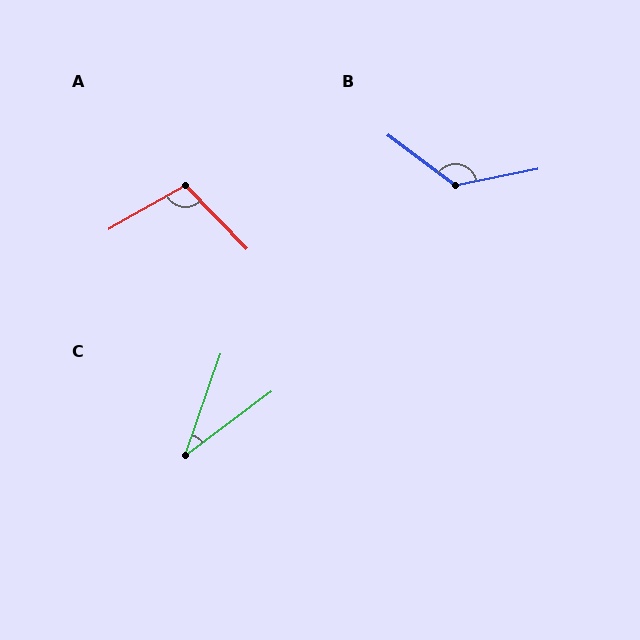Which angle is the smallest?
C, at approximately 34 degrees.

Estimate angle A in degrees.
Approximately 104 degrees.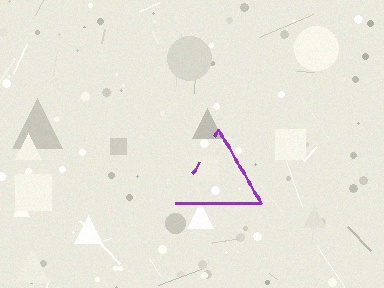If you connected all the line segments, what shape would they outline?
They would outline a triangle.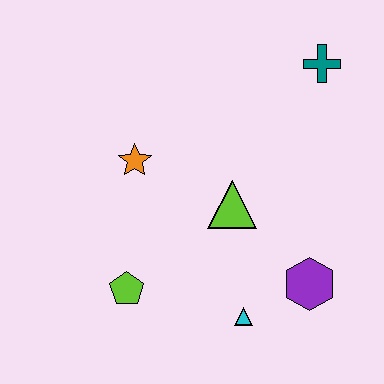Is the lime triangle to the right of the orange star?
Yes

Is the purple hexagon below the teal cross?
Yes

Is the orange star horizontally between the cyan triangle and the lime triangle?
No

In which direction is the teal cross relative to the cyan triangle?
The teal cross is above the cyan triangle.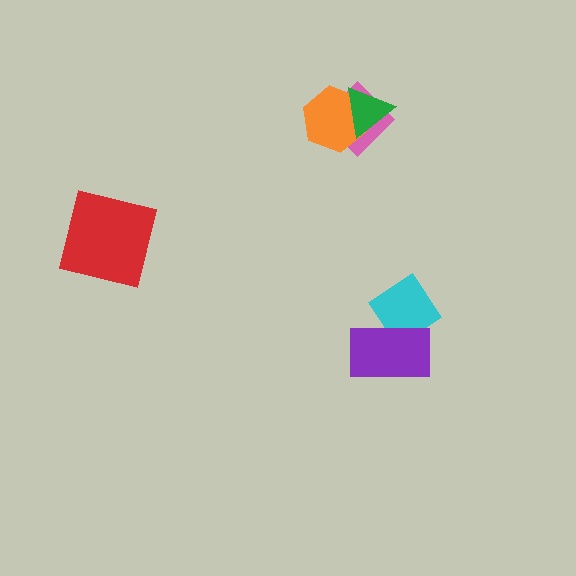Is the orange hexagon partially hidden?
Yes, it is partially covered by another shape.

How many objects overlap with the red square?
0 objects overlap with the red square.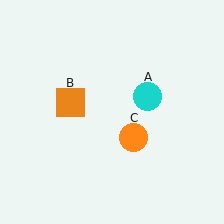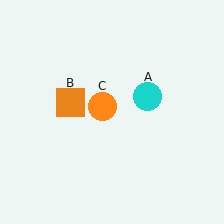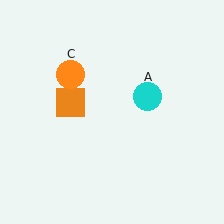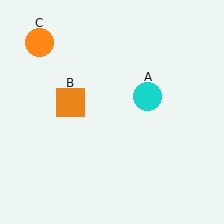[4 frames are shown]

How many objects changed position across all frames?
1 object changed position: orange circle (object C).